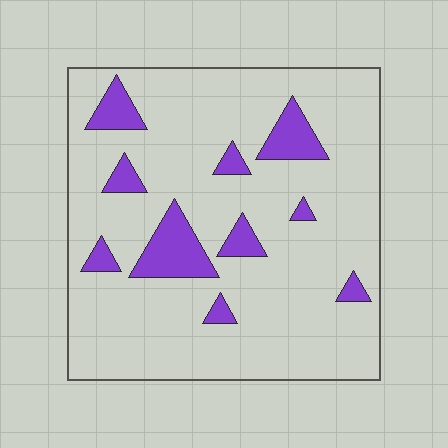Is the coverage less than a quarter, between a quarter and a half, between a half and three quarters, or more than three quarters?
Less than a quarter.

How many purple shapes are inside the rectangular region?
10.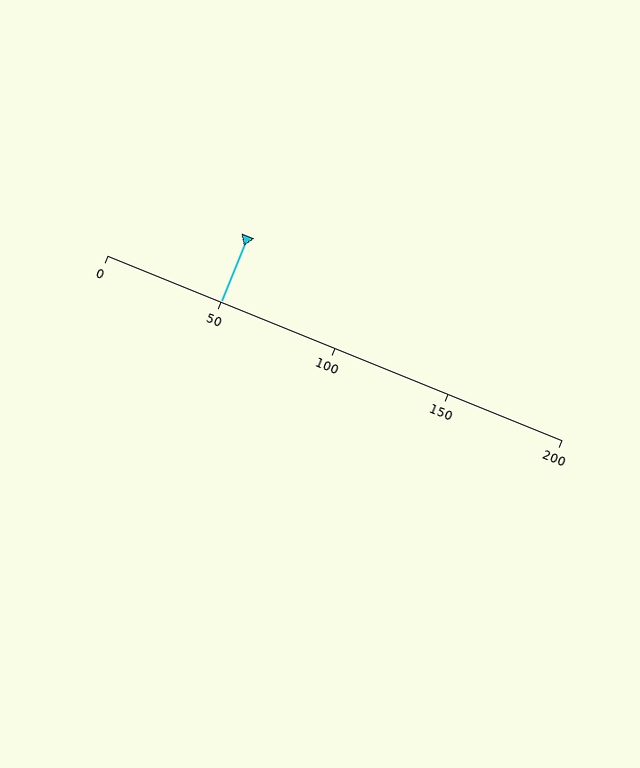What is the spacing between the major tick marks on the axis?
The major ticks are spaced 50 apart.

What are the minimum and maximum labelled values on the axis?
The axis runs from 0 to 200.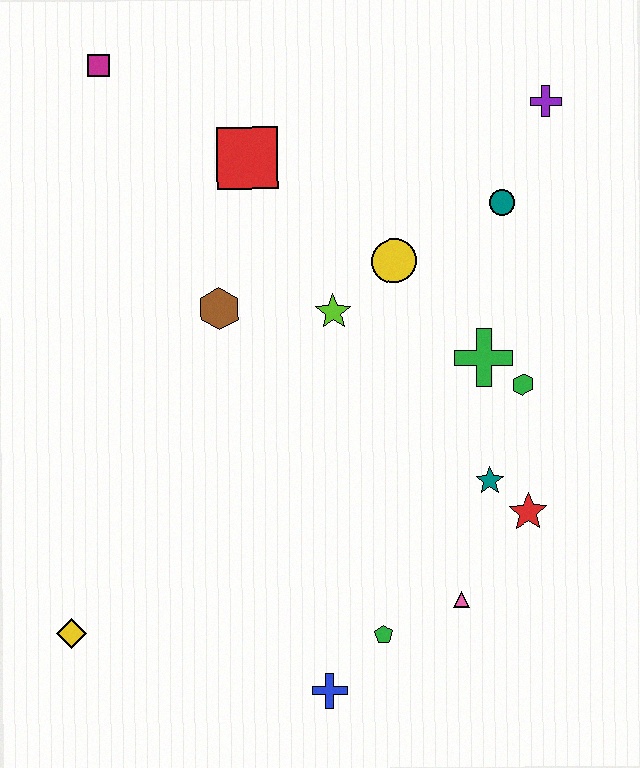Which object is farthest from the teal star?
The magenta square is farthest from the teal star.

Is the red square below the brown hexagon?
No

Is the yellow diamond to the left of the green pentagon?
Yes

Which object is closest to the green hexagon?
The green cross is closest to the green hexagon.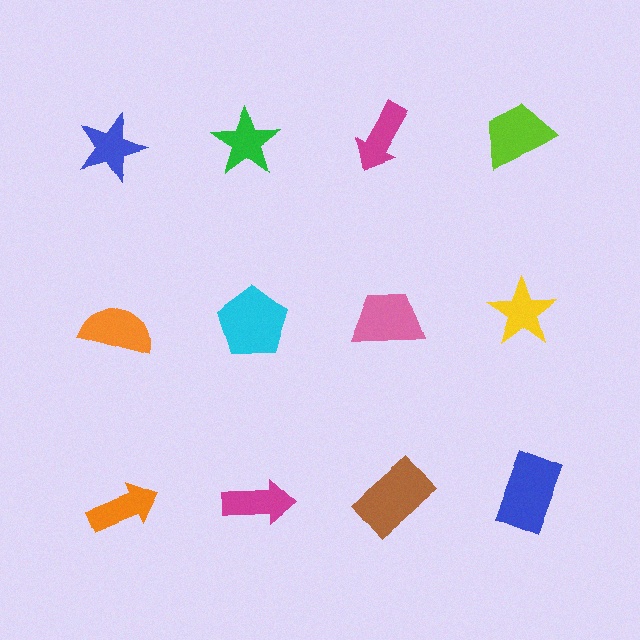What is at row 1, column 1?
A blue star.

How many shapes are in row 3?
4 shapes.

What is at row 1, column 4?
A lime trapezoid.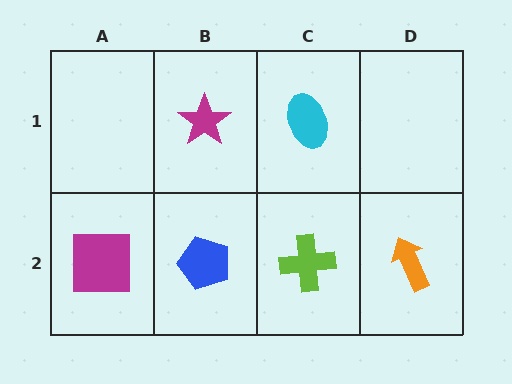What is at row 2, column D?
An orange arrow.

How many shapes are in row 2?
4 shapes.